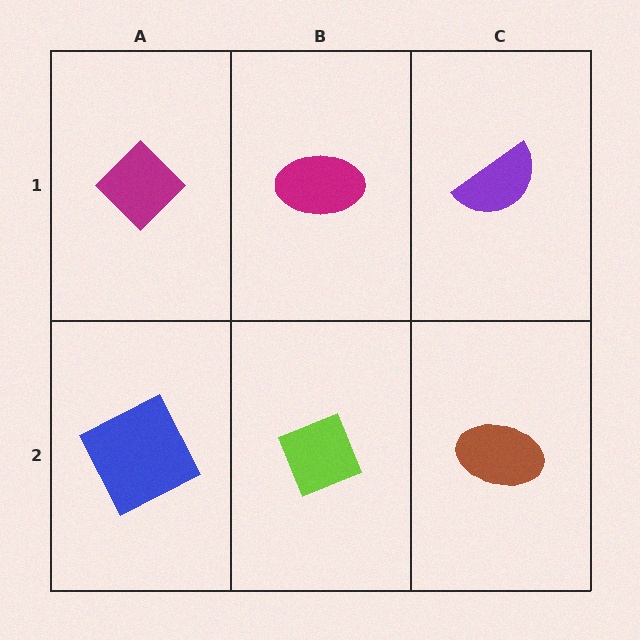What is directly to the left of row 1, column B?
A magenta diamond.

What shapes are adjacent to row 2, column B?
A magenta ellipse (row 1, column B), a blue square (row 2, column A), a brown ellipse (row 2, column C).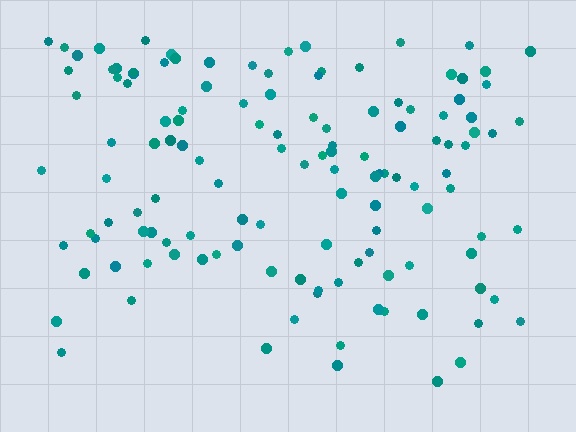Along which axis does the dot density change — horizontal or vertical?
Vertical.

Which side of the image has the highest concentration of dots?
The top.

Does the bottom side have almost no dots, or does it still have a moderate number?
Still a moderate number, just noticeably fewer than the top.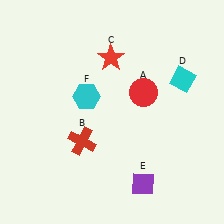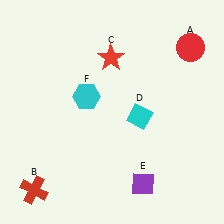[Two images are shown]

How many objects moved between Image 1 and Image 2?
3 objects moved between the two images.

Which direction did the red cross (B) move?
The red cross (B) moved down.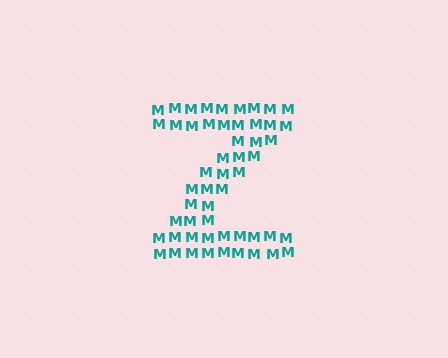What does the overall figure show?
The overall figure shows the letter Z.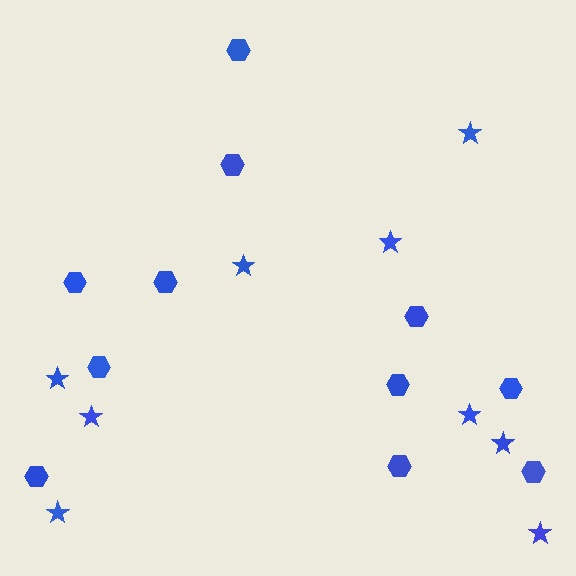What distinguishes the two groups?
There are 2 groups: one group of stars (9) and one group of hexagons (11).